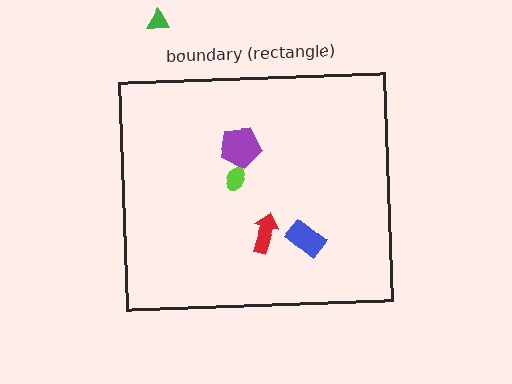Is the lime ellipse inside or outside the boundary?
Inside.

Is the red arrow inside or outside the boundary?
Inside.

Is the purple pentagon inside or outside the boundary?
Inside.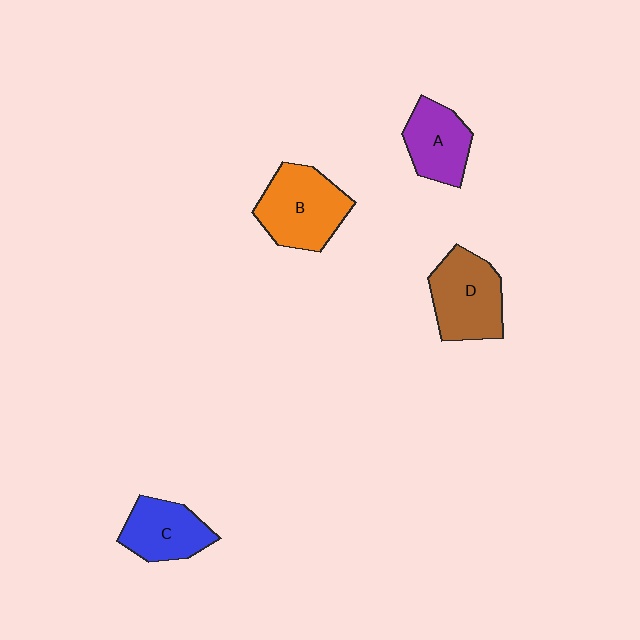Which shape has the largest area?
Shape B (orange).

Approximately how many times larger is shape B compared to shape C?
Approximately 1.3 times.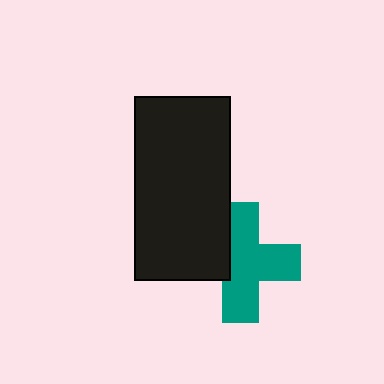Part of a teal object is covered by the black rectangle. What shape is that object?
It is a cross.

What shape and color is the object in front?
The object in front is a black rectangle.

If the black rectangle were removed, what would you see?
You would see the complete teal cross.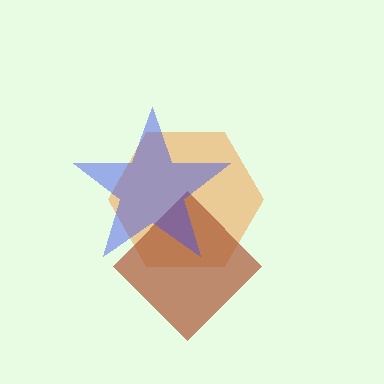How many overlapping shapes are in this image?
There are 3 overlapping shapes in the image.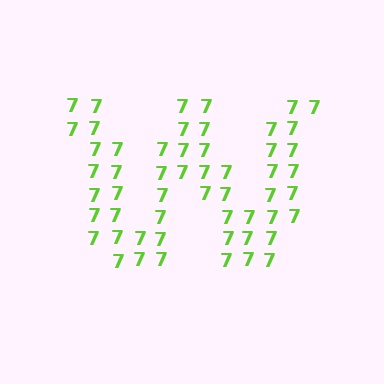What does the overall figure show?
The overall figure shows the letter W.